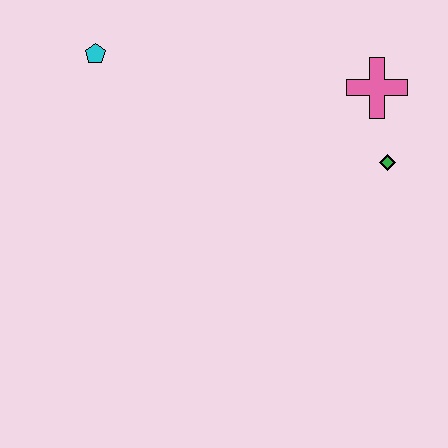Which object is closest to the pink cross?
The green diamond is closest to the pink cross.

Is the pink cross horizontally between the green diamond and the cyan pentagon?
Yes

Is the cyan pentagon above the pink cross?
Yes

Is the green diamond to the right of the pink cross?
Yes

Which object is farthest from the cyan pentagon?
The green diamond is farthest from the cyan pentagon.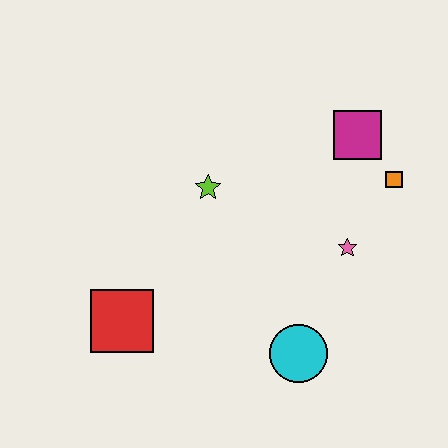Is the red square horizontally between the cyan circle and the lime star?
No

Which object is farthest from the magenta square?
The red square is farthest from the magenta square.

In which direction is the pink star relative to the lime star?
The pink star is to the right of the lime star.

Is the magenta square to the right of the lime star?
Yes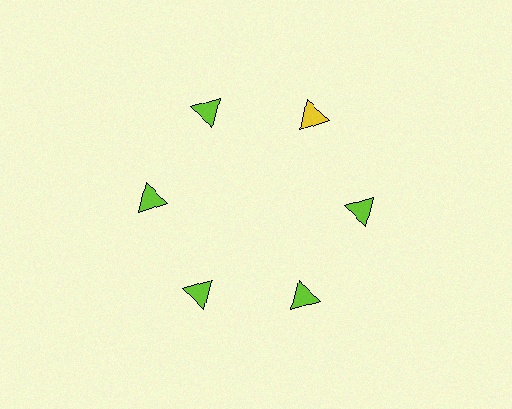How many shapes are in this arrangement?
There are 6 shapes arranged in a ring pattern.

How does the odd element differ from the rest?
It has a different color: yellow instead of lime.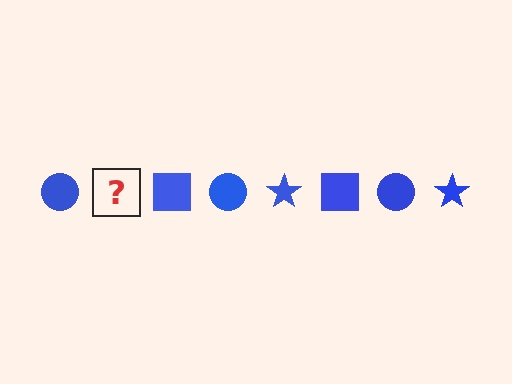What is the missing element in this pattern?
The missing element is a blue star.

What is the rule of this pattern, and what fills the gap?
The rule is that the pattern cycles through circle, star, square shapes in blue. The gap should be filled with a blue star.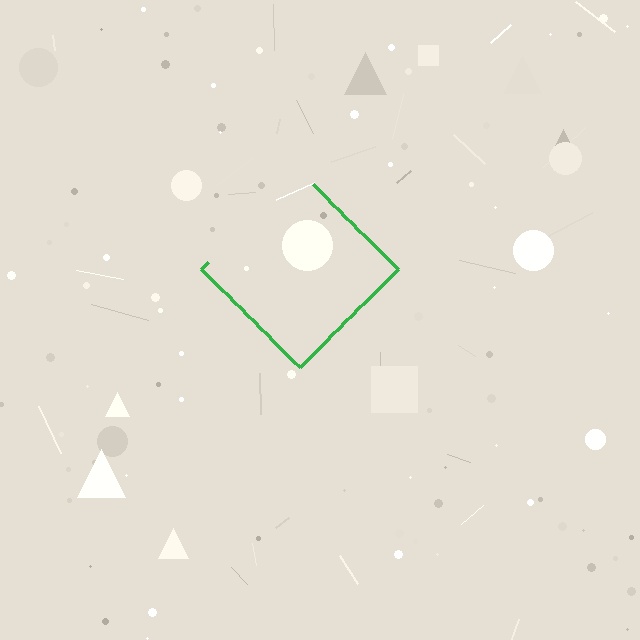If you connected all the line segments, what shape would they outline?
They would outline a diamond.